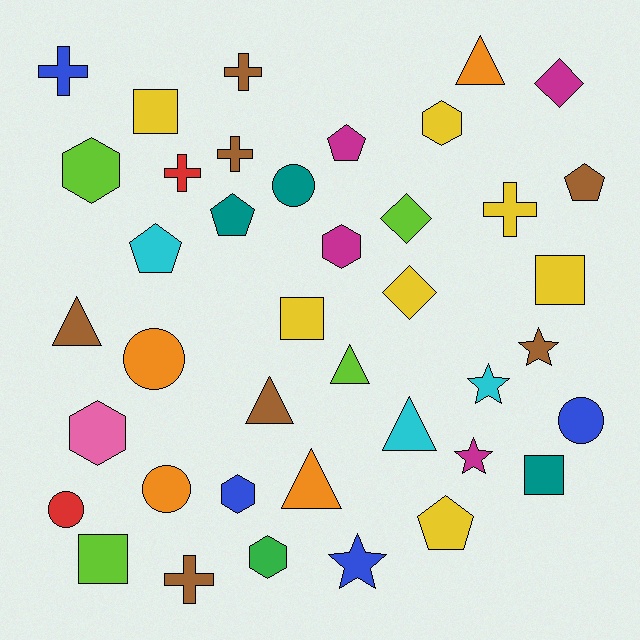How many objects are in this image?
There are 40 objects.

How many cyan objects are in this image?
There are 3 cyan objects.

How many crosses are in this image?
There are 6 crosses.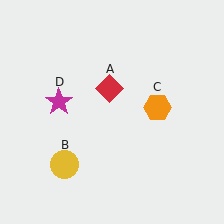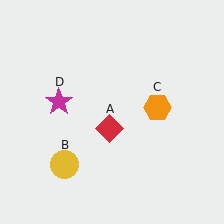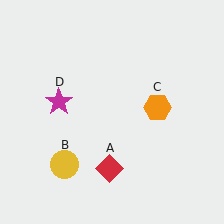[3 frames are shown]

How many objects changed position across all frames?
1 object changed position: red diamond (object A).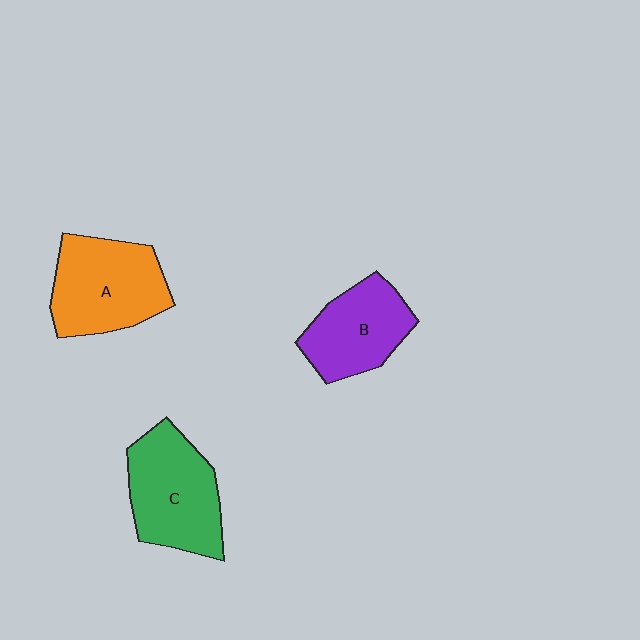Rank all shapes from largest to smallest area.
From largest to smallest: C (green), A (orange), B (purple).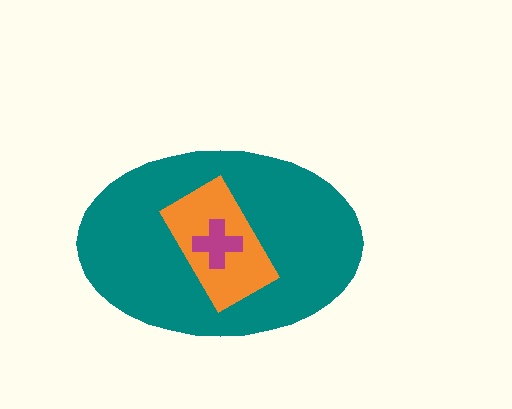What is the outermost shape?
The teal ellipse.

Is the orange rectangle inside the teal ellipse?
Yes.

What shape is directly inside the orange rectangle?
The magenta cross.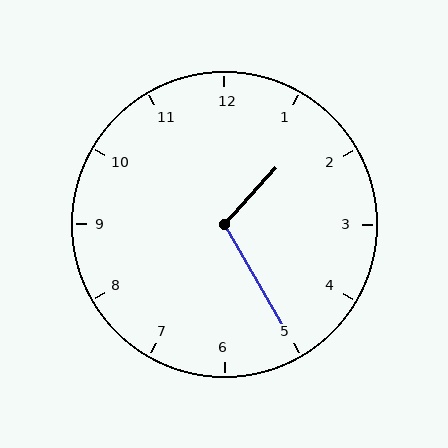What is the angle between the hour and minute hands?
Approximately 108 degrees.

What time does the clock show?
1:25.